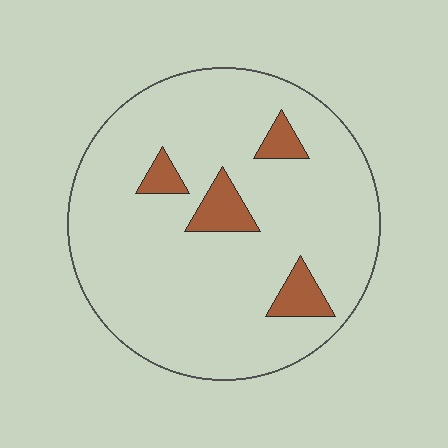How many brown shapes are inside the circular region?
4.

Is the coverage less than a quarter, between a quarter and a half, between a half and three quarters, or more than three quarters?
Less than a quarter.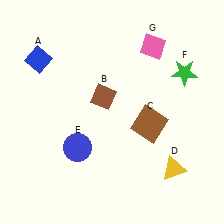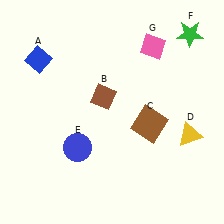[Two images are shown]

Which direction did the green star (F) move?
The green star (F) moved up.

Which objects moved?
The objects that moved are: the yellow triangle (D), the green star (F).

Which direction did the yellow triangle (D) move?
The yellow triangle (D) moved up.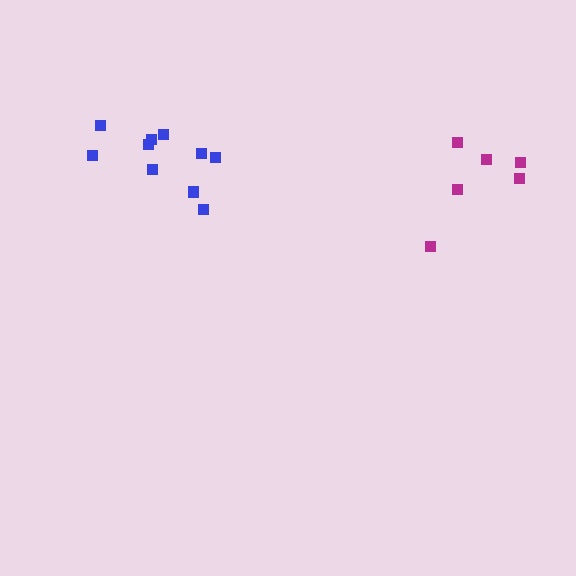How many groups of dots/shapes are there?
There are 2 groups.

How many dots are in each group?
Group 1: 10 dots, Group 2: 6 dots (16 total).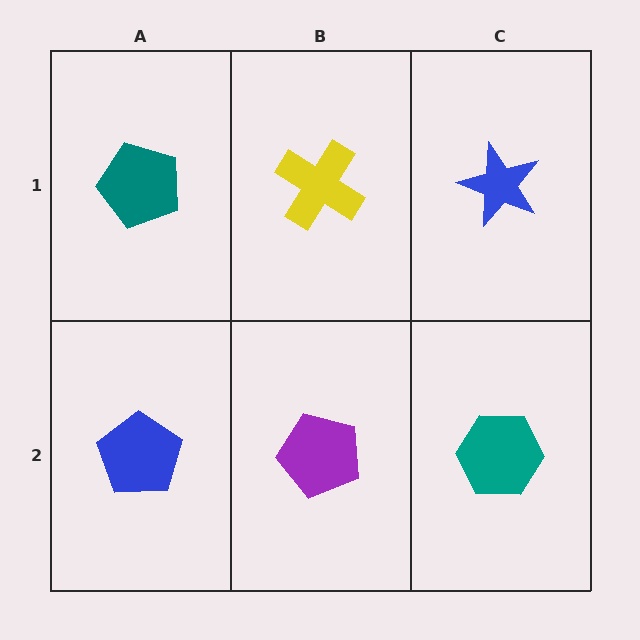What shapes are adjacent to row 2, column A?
A teal pentagon (row 1, column A), a purple pentagon (row 2, column B).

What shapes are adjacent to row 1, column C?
A teal hexagon (row 2, column C), a yellow cross (row 1, column B).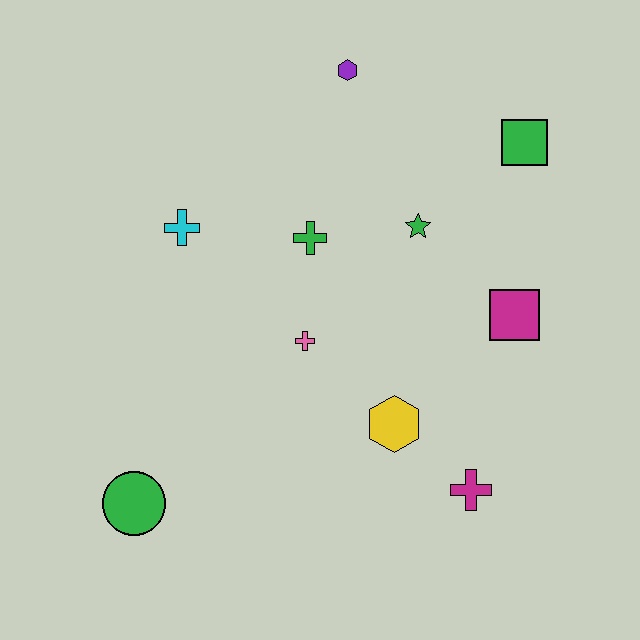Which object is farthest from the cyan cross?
The magenta cross is farthest from the cyan cross.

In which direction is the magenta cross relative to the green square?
The magenta cross is below the green square.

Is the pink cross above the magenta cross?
Yes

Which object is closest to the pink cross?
The green cross is closest to the pink cross.